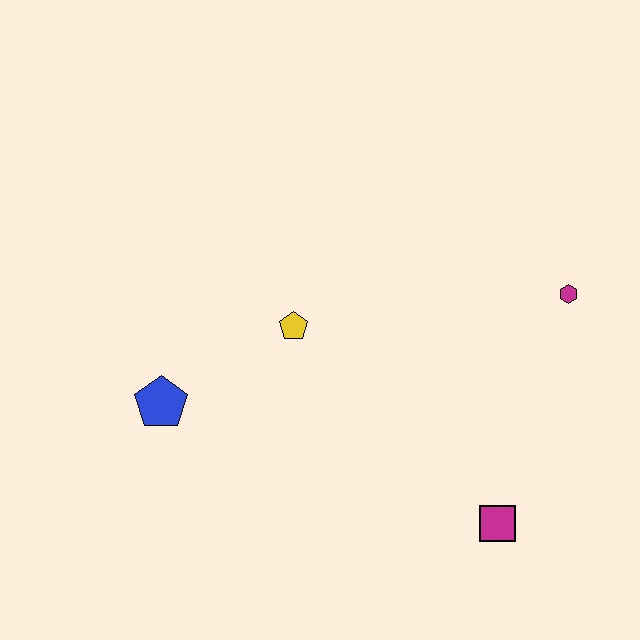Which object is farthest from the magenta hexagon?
The blue pentagon is farthest from the magenta hexagon.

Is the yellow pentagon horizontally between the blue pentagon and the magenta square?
Yes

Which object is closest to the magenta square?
The magenta hexagon is closest to the magenta square.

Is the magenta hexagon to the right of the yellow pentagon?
Yes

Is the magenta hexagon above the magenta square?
Yes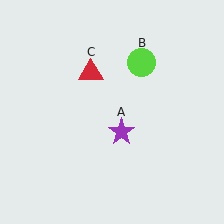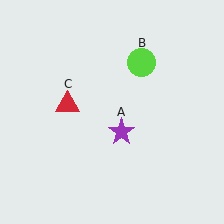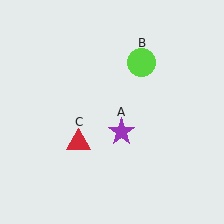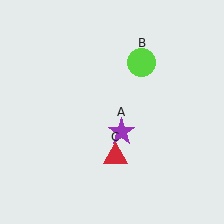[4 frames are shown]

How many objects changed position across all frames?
1 object changed position: red triangle (object C).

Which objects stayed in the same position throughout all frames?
Purple star (object A) and lime circle (object B) remained stationary.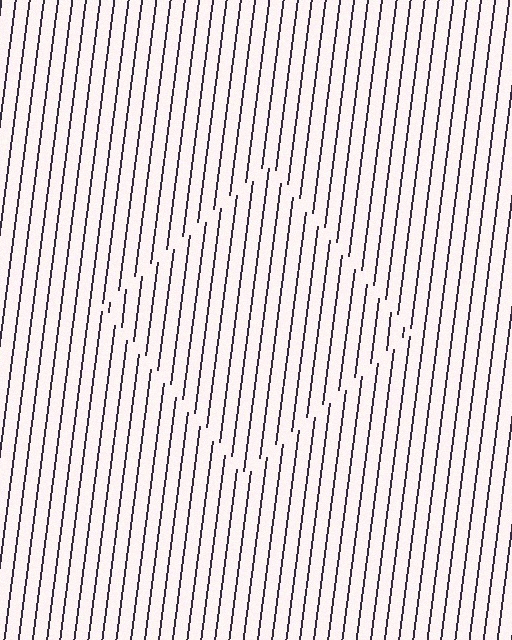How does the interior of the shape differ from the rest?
The interior of the shape contains the same grating, shifted by half a period — the contour is defined by the phase discontinuity where line-ends from the inner and outer gratings abut.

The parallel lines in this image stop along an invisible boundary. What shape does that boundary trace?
An illusory square. The interior of the shape contains the same grating, shifted by half a period — the contour is defined by the phase discontinuity where line-ends from the inner and outer gratings abut.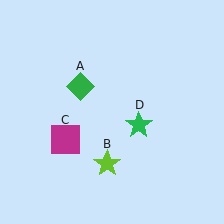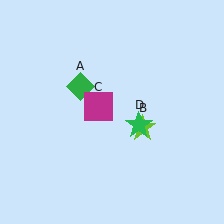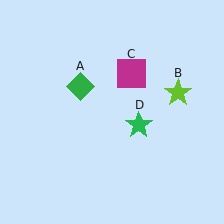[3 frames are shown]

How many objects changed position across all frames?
2 objects changed position: lime star (object B), magenta square (object C).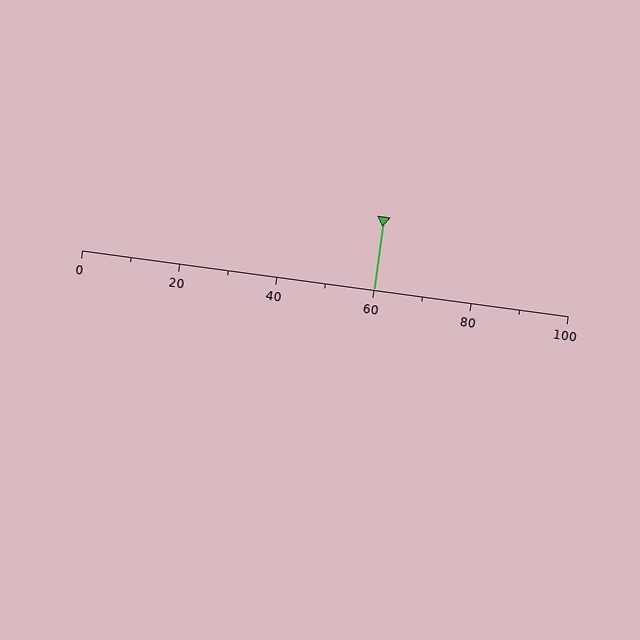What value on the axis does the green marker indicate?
The marker indicates approximately 60.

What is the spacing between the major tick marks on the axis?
The major ticks are spaced 20 apart.